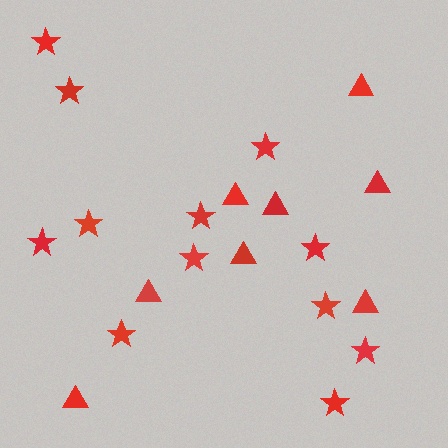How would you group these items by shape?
There are 2 groups: one group of triangles (8) and one group of stars (12).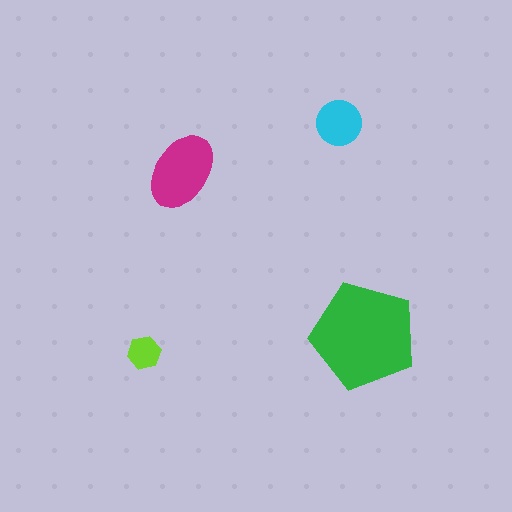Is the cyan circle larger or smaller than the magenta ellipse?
Smaller.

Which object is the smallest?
The lime hexagon.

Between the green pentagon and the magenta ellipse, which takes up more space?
The green pentagon.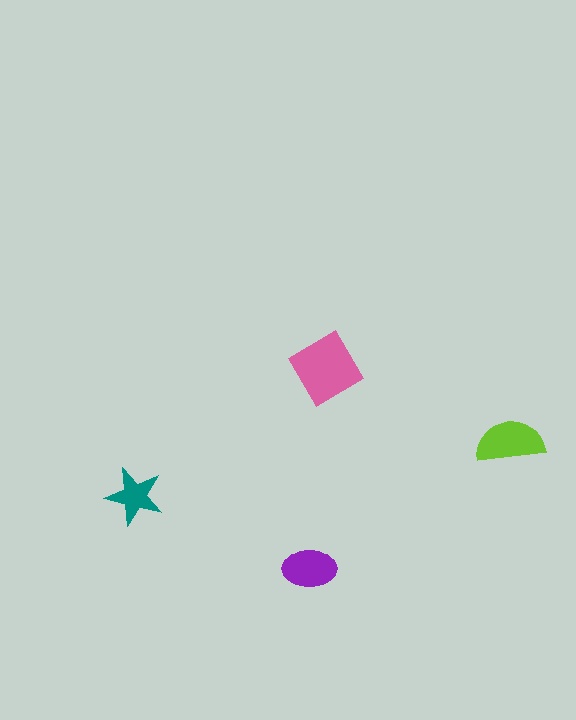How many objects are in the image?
There are 4 objects in the image.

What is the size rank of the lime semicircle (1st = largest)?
2nd.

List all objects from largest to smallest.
The pink diamond, the lime semicircle, the purple ellipse, the teal star.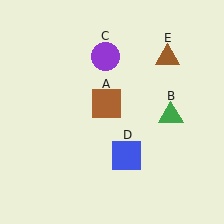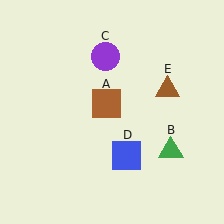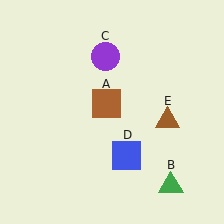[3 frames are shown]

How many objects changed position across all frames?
2 objects changed position: green triangle (object B), brown triangle (object E).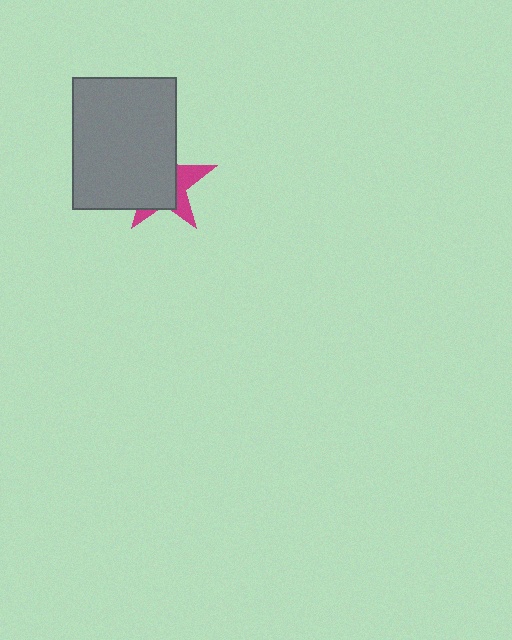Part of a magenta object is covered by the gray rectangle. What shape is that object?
It is a star.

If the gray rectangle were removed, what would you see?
You would see the complete magenta star.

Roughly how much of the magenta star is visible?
A small part of it is visible (roughly 33%).